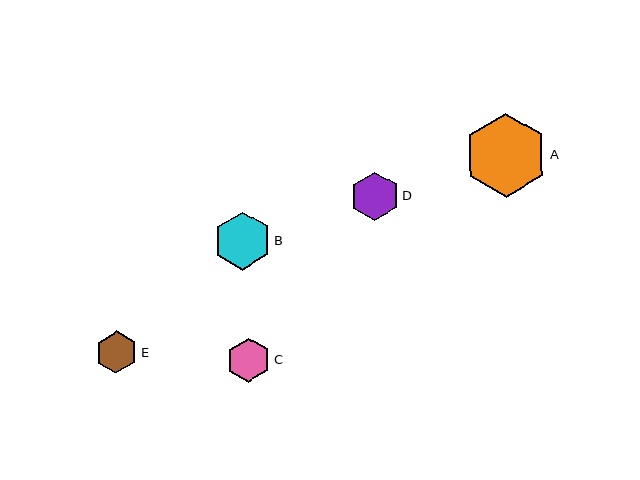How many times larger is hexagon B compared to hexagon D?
Hexagon B is approximately 1.2 times the size of hexagon D.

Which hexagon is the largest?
Hexagon A is the largest with a size of approximately 83 pixels.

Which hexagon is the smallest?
Hexagon E is the smallest with a size of approximately 42 pixels.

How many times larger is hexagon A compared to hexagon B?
Hexagon A is approximately 1.4 times the size of hexagon B.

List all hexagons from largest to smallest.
From largest to smallest: A, B, D, C, E.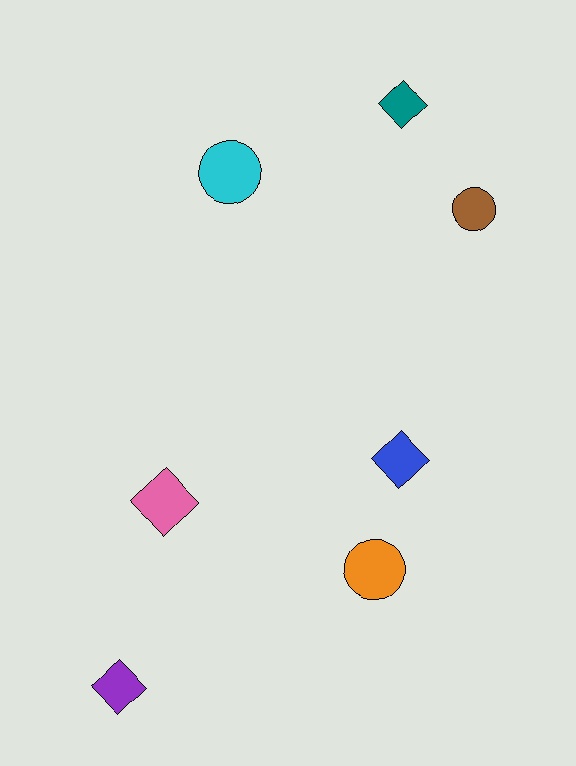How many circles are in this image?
There are 3 circles.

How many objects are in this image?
There are 7 objects.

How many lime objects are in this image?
There are no lime objects.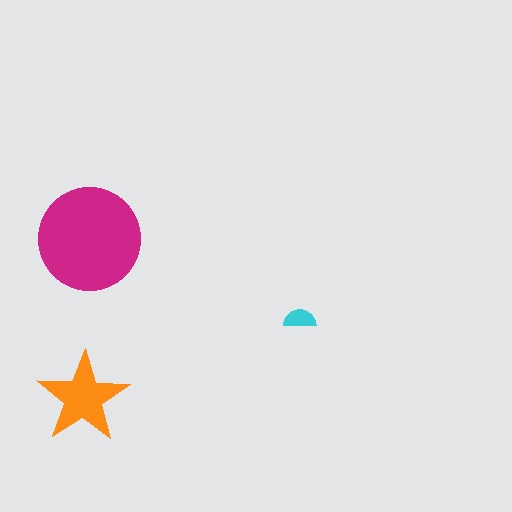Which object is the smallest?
The cyan semicircle.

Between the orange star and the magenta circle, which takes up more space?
The magenta circle.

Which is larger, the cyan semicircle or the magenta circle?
The magenta circle.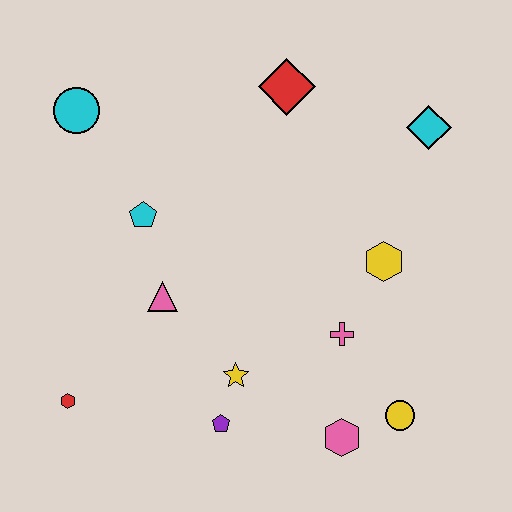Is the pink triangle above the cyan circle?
No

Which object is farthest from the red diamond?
The red hexagon is farthest from the red diamond.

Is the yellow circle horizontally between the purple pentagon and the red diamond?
No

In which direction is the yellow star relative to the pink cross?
The yellow star is to the left of the pink cross.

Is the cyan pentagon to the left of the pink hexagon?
Yes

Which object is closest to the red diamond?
The cyan diamond is closest to the red diamond.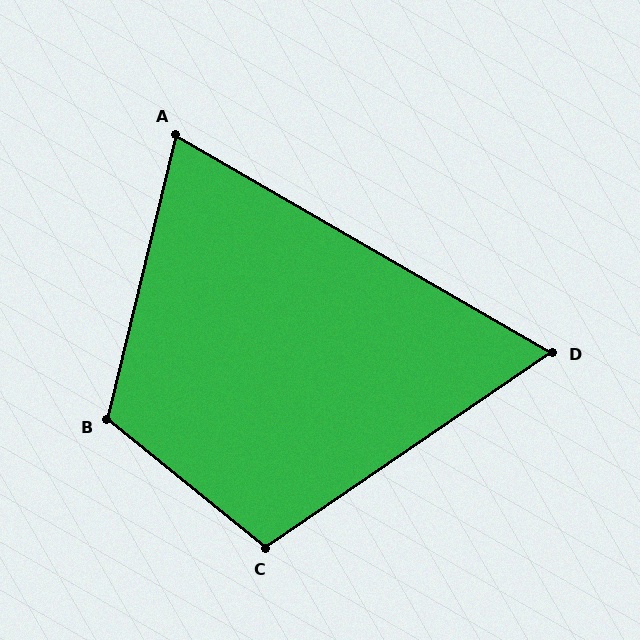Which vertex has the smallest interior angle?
D, at approximately 64 degrees.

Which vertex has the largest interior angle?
B, at approximately 116 degrees.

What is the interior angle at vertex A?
Approximately 74 degrees (acute).